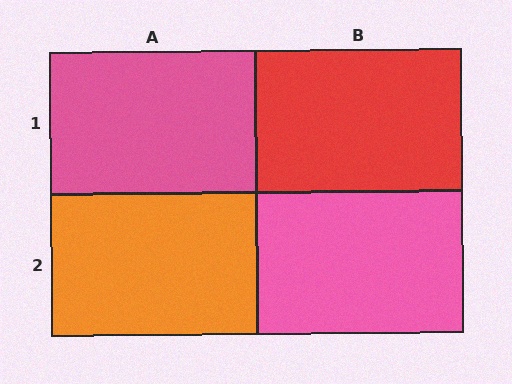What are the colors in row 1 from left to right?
Pink, red.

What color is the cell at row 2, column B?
Pink.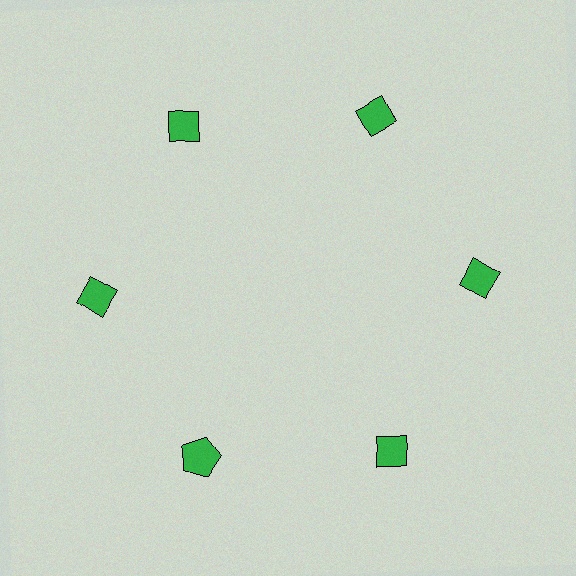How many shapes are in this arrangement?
There are 6 shapes arranged in a ring pattern.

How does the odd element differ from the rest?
It has a different shape: pentagon instead of diamond.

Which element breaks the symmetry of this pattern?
The green pentagon at roughly the 7 o'clock position breaks the symmetry. All other shapes are green diamonds.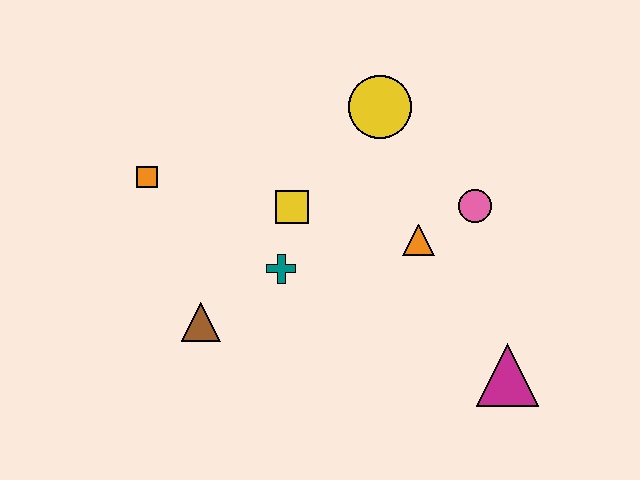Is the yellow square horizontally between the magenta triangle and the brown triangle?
Yes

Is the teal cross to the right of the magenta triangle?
No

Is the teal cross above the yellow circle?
No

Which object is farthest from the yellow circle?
The magenta triangle is farthest from the yellow circle.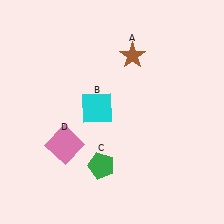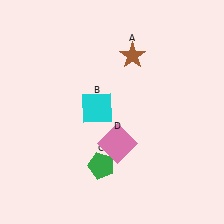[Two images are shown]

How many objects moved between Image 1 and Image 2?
1 object moved between the two images.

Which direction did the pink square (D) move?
The pink square (D) moved right.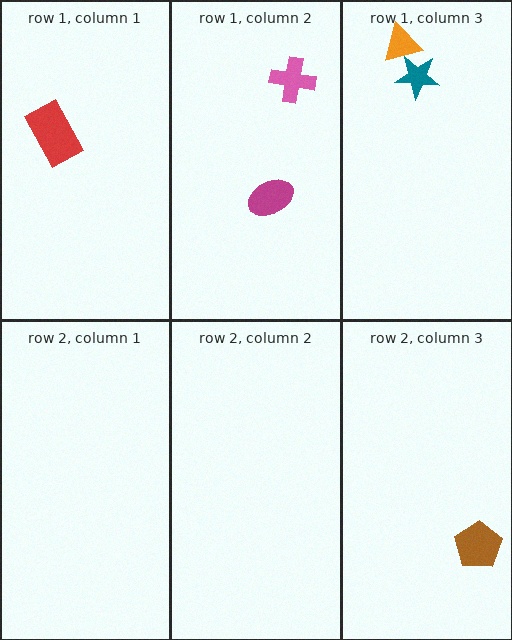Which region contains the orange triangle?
The row 1, column 3 region.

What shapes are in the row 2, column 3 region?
The brown pentagon.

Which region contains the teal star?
The row 1, column 3 region.